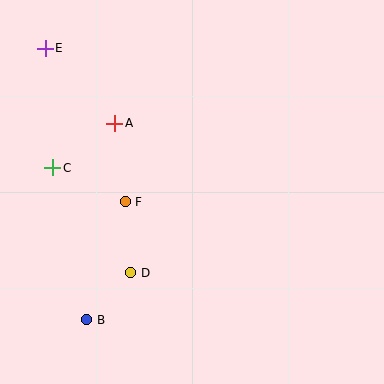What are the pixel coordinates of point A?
Point A is at (115, 123).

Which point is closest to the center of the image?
Point F at (125, 202) is closest to the center.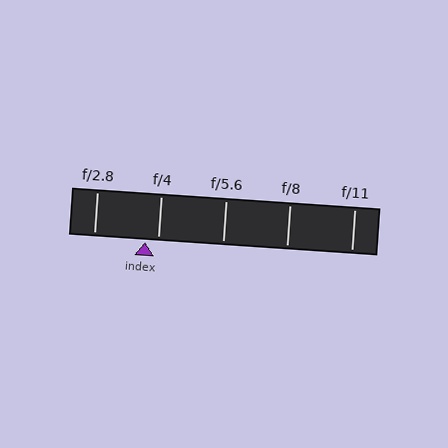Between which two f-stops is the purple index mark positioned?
The index mark is between f/2.8 and f/4.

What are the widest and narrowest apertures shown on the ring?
The widest aperture shown is f/2.8 and the narrowest is f/11.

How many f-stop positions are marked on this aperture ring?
There are 5 f-stop positions marked.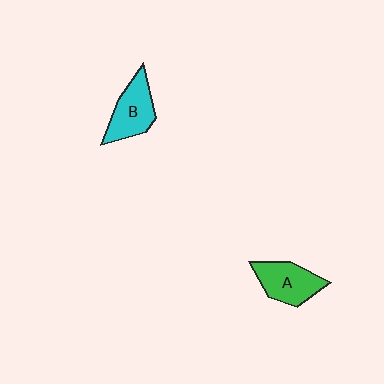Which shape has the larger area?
Shape A (green).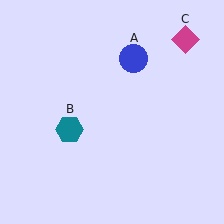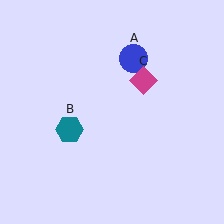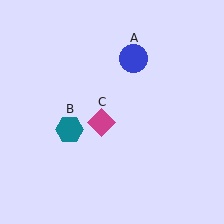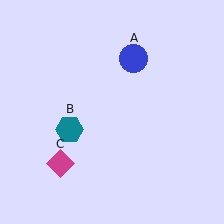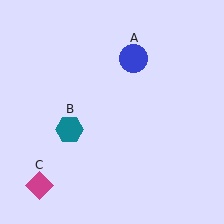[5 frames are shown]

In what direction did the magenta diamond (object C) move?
The magenta diamond (object C) moved down and to the left.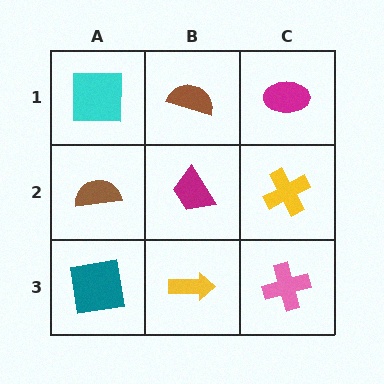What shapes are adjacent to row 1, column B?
A magenta trapezoid (row 2, column B), a cyan square (row 1, column A), a magenta ellipse (row 1, column C).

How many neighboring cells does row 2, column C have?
3.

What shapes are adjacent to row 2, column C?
A magenta ellipse (row 1, column C), a pink cross (row 3, column C), a magenta trapezoid (row 2, column B).